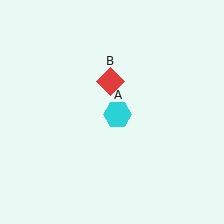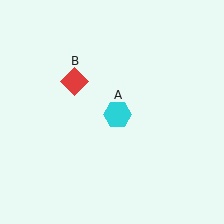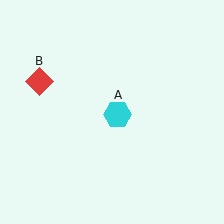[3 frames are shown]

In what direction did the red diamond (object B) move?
The red diamond (object B) moved left.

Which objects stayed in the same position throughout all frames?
Cyan hexagon (object A) remained stationary.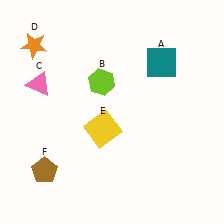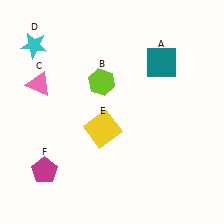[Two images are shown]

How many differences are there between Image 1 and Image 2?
There are 2 differences between the two images.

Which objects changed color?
D changed from orange to cyan. F changed from brown to magenta.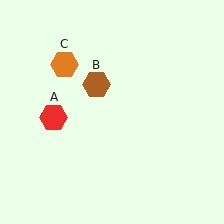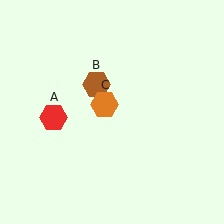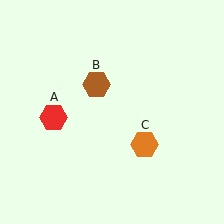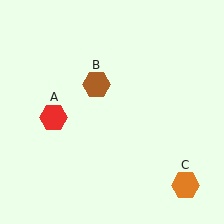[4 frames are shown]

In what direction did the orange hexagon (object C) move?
The orange hexagon (object C) moved down and to the right.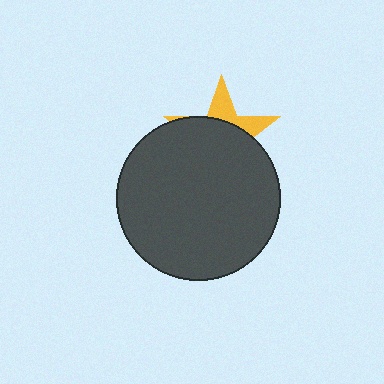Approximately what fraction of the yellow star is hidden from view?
Roughly 70% of the yellow star is hidden behind the dark gray circle.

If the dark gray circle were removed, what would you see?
You would see the complete yellow star.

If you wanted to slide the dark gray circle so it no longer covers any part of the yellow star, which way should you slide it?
Slide it down — that is the most direct way to separate the two shapes.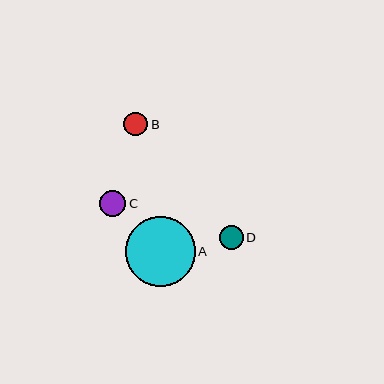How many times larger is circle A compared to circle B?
Circle A is approximately 2.9 times the size of circle B.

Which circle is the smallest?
Circle B is the smallest with a size of approximately 24 pixels.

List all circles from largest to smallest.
From largest to smallest: A, C, D, B.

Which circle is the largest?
Circle A is the largest with a size of approximately 70 pixels.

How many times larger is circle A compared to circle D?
Circle A is approximately 2.9 times the size of circle D.